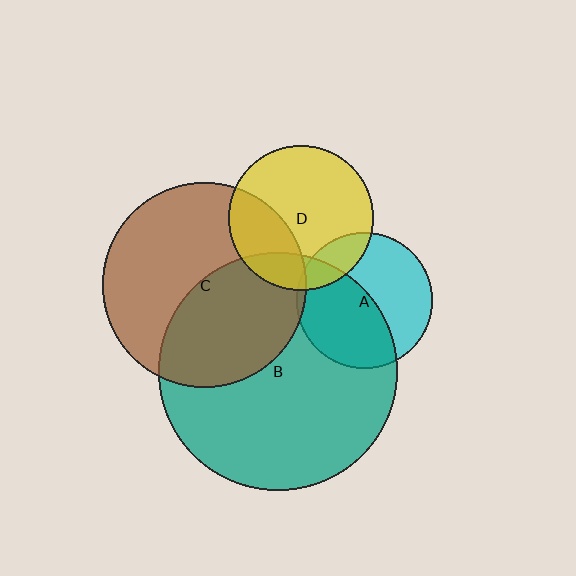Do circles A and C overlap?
Yes.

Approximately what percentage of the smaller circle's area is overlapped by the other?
Approximately 5%.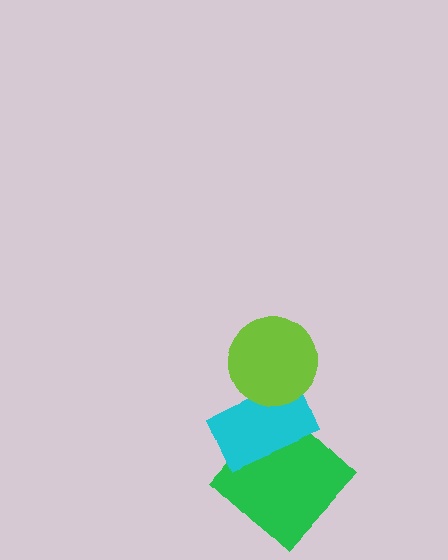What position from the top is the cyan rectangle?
The cyan rectangle is 2nd from the top.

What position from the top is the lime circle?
The lime circle is 1st from the top.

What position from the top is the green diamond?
The green diamond is 3rd from the top.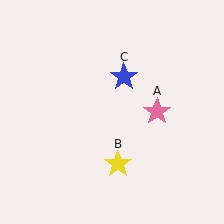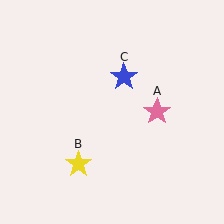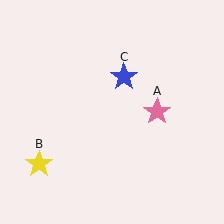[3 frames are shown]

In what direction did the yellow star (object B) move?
The yellow star (object B) moved left.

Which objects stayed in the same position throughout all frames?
Pink star (object A) and blue star (object C) remained stationary.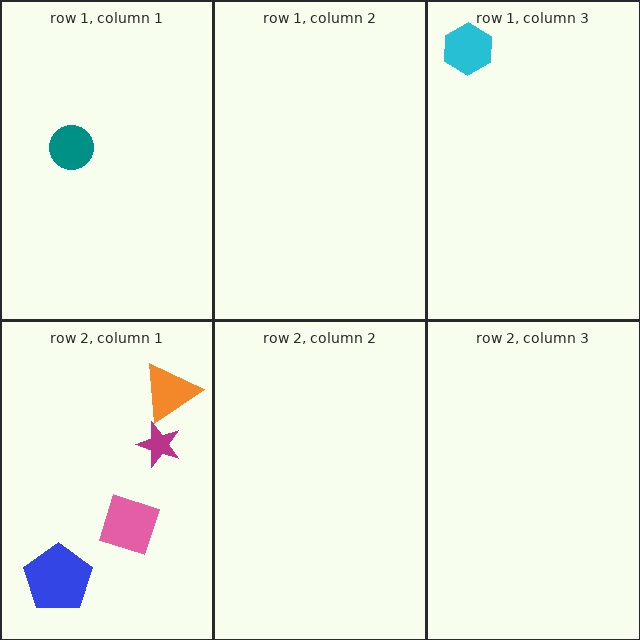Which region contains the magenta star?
The row 2, column 1 region.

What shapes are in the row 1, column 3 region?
The cyan hexagon.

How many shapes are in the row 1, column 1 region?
1.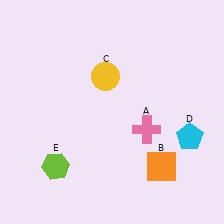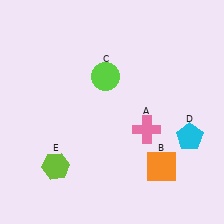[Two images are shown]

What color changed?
The circle (C) changed from yellow in Image 1 to lime in Image 2.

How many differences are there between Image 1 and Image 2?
There is 1 difference between the two images.